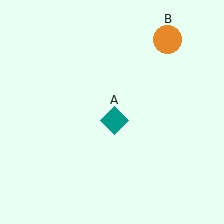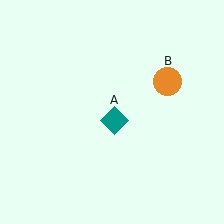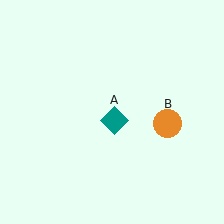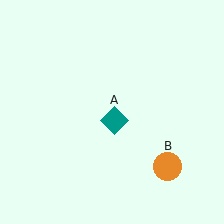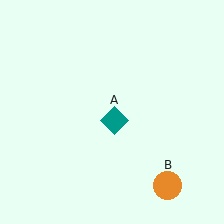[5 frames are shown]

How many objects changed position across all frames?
1 object changed position: orange circle (object B).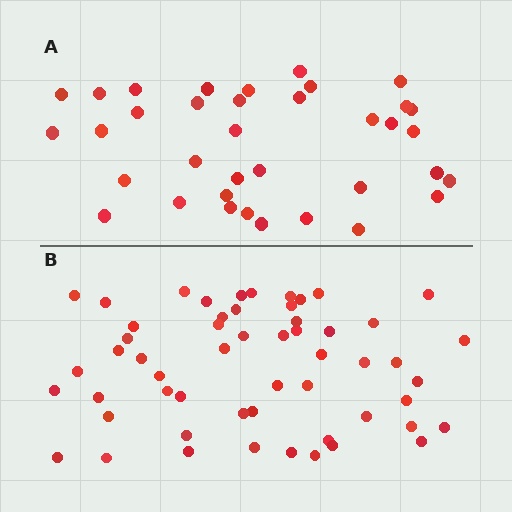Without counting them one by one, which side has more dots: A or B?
Region B (the bottom region) has more dots.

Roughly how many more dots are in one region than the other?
Region B has approximately 20 more dots than region A.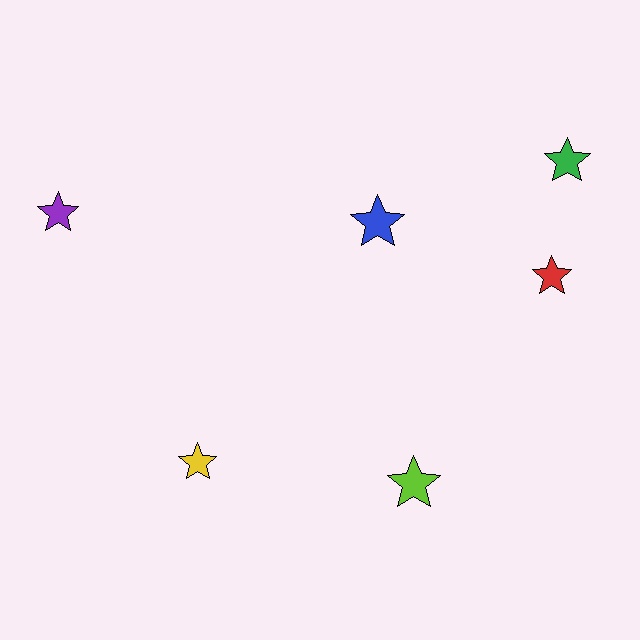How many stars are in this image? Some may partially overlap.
There are 6 stars.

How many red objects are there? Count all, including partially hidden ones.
There is 1 red object.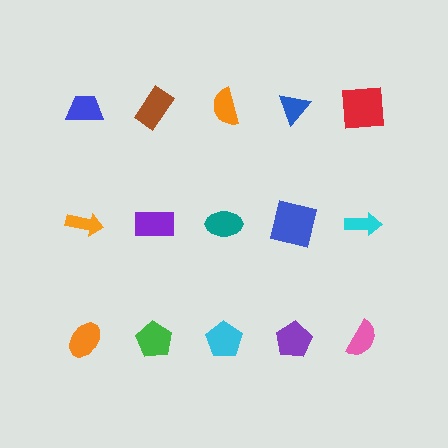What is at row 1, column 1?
A blue trapezoid.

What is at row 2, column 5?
A cyan arrow.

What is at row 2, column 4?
A blue square.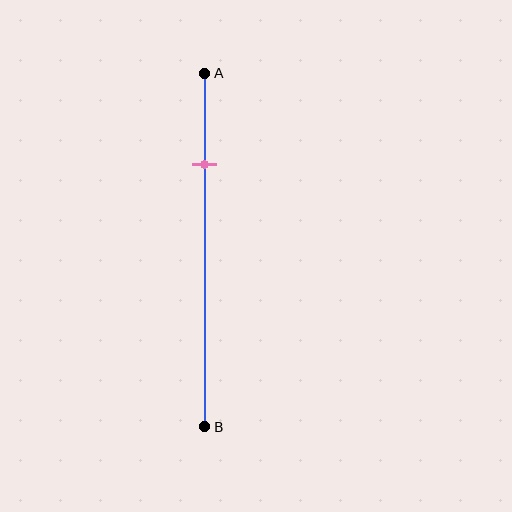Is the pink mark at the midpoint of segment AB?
No, the mark is at about 25% from A, not at the 50% midpoint.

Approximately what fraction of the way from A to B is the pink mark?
The pink mark is approximately 25% of the way from A to B.